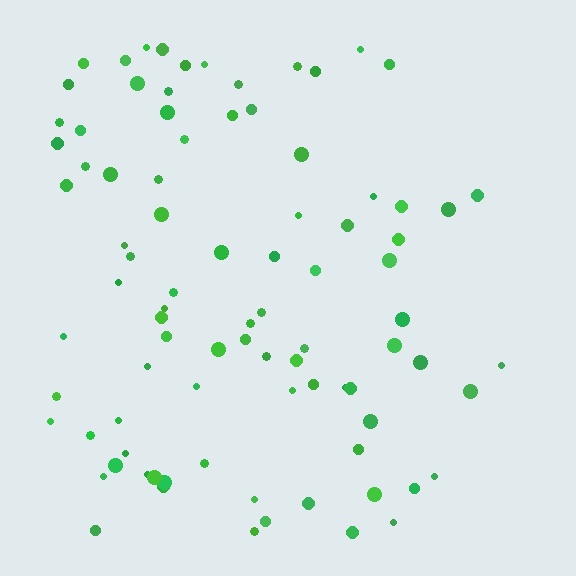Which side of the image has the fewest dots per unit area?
The right.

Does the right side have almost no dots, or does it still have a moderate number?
Still a moderate number, just noticeably fewer than the left.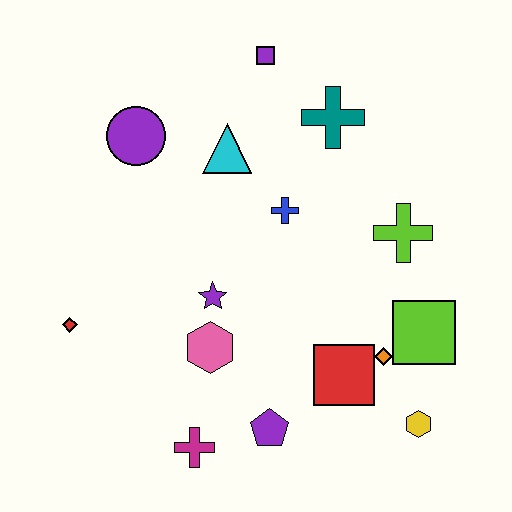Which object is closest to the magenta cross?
The purple pentagon is closest to the magenta cross.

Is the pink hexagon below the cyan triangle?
Yes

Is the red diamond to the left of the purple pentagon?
Yes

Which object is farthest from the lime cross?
The red diamond is farthest from the lime cross.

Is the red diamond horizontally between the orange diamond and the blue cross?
No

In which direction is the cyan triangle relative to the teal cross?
The cyan triangle is to the left of the teal cross.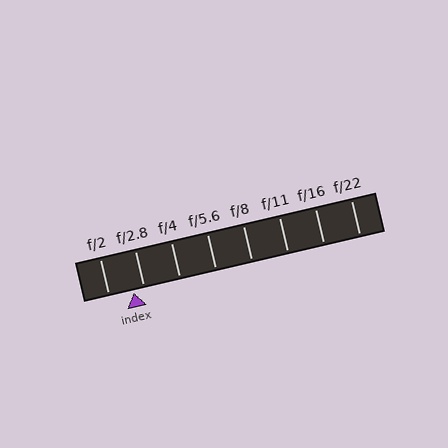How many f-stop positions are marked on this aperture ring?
There are 8 f-stop positions marked.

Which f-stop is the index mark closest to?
The index mark is closest to f/2.8.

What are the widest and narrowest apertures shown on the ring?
The widest aperture shown is f/2 and the narrowest is f/22.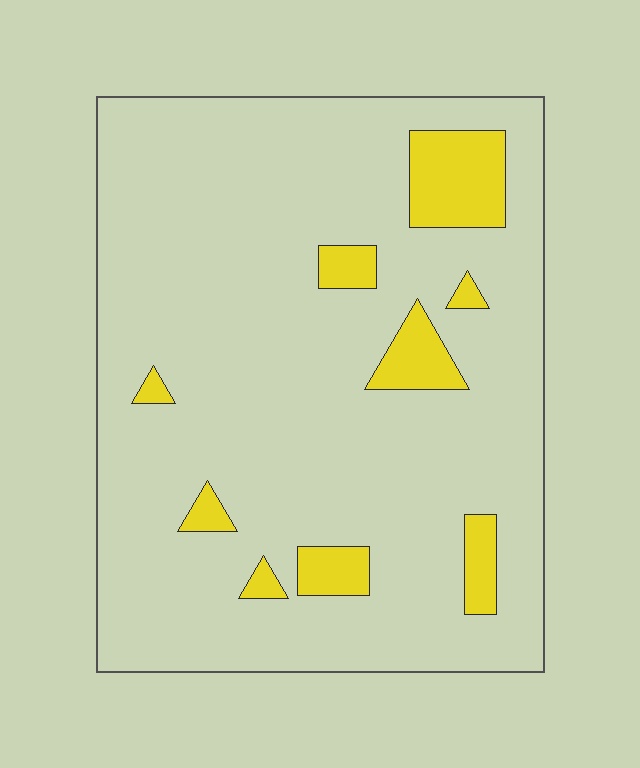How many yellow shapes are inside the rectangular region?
9.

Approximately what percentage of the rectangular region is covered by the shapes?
Approximately 10%.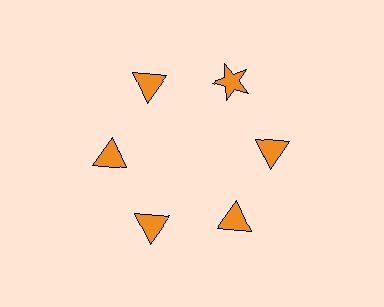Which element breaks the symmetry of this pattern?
The orange star at roughly the 1 o'clock position breaks the symmetry. All other shapes are orange triangles.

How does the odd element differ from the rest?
It has a different shape: star instead of triangle.